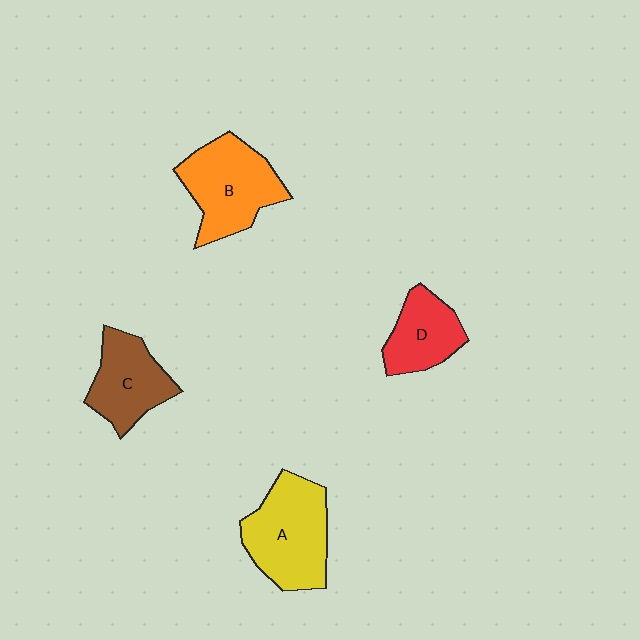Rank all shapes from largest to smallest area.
From largest to smallest: A (yellow), B (orange), C (brown), D (red).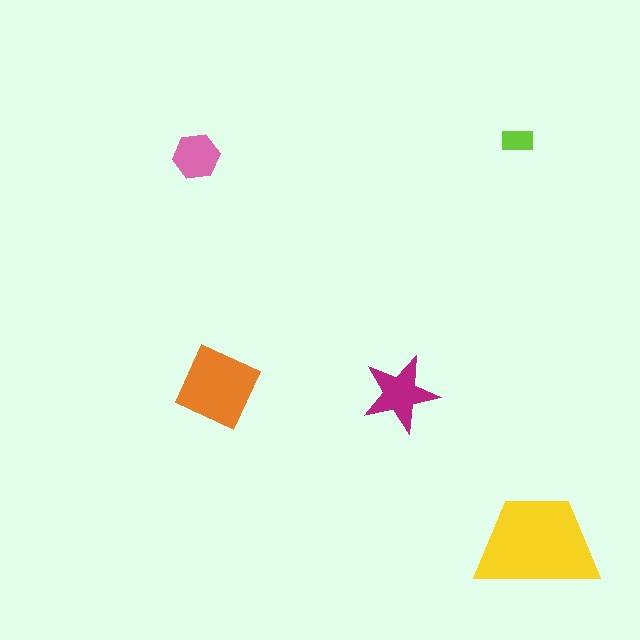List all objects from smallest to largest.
The lime rectangle, the pink hexagon, the magenta star, the orange square, the yellow trapezoid.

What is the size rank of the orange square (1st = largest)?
2nd.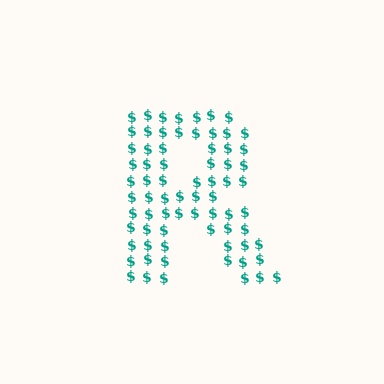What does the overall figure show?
The overall figure shows the letter R.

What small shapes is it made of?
It is made of small dollar signs.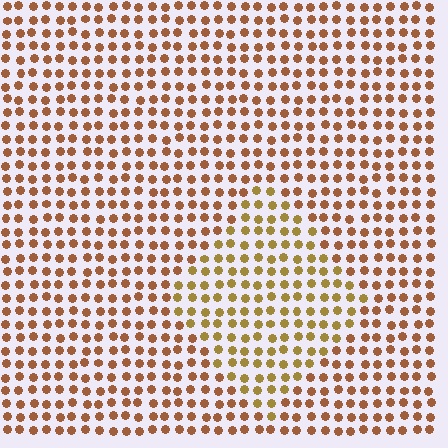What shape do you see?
I see a diamond.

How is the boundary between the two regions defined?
The boundary is defined purely by a slight shift in hue (about 26 degrees). Spacing, size, and orientation are identical on both sides.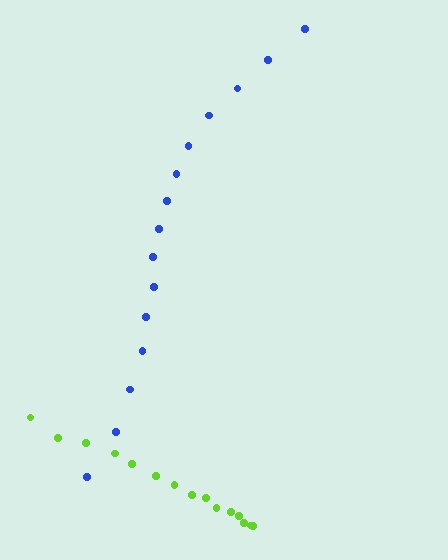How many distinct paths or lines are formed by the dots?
There are 2 distinct paths.